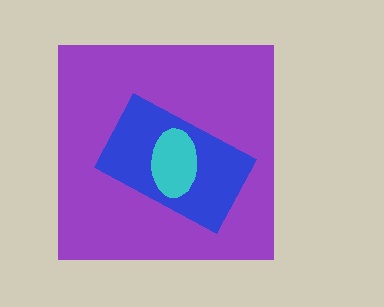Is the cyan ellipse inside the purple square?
Yes.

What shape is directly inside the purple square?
The blue rectangle.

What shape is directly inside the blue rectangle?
The cyan ellipse.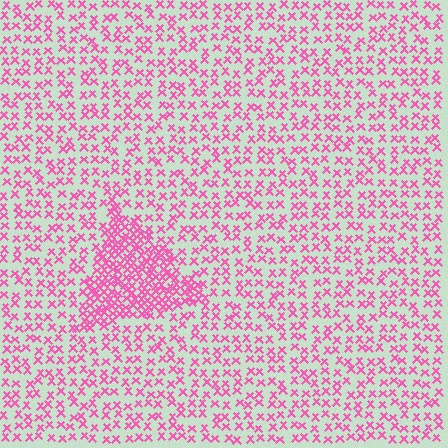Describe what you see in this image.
The image contains small pink elements arranged at two different densities. A triangle-shaped region is visible where the elements are more densely packed than the surrounding area.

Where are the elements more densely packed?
The elements are more densely packed inside the triangle boundary.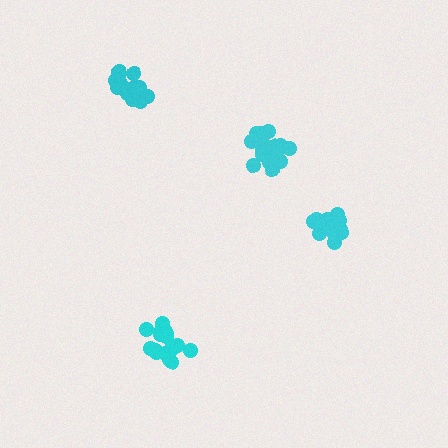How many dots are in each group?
Group 1: 16 dots, Group 2: 15 dots, Group 3: 17 dots, Group 4: 17 dots (65 total).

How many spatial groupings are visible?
There are 4 spatial groupings.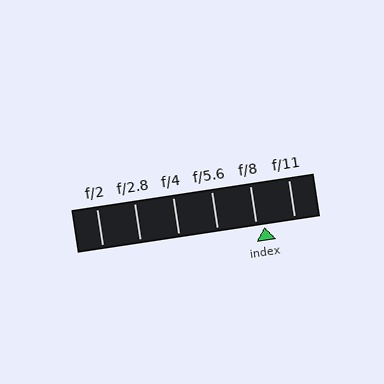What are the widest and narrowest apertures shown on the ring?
The widest aperture shown is f/2 and the narrowest is f/11.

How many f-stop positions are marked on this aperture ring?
There are 6 f-stop positions marked.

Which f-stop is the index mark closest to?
The index mark is closest to f/8.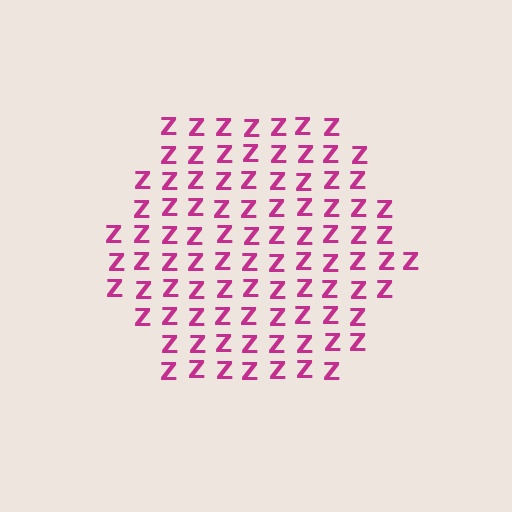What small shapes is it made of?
It is made of small letter Z's.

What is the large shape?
The large shape is a hexagon.